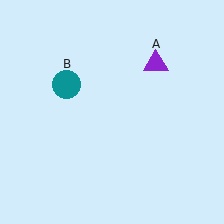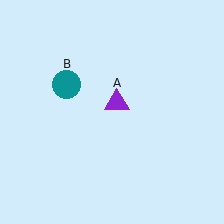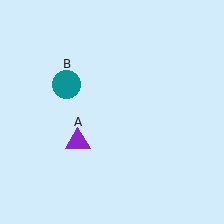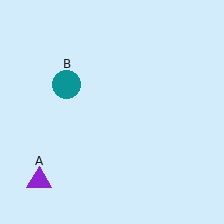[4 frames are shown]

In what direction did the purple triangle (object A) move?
The purple triangle (object A) moved down and to the left.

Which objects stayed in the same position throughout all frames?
Teal circle (object B) remained stationary.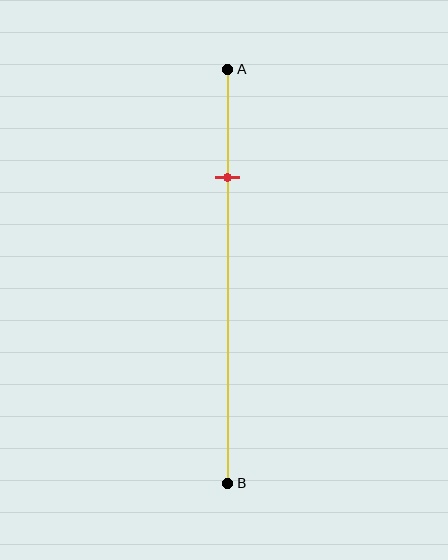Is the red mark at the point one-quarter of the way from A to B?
Yes, the mark is approximately at the one-quarter point.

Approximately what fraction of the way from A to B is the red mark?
The red mark is approximately 25% of the way from A to B.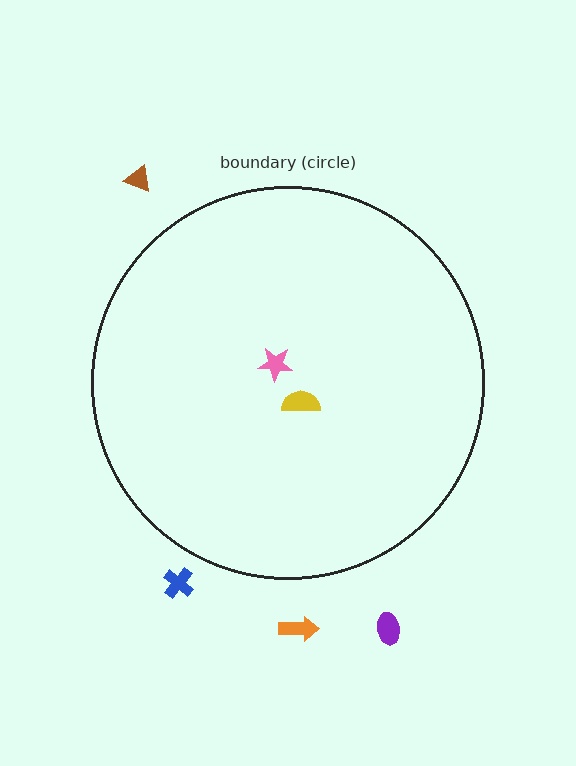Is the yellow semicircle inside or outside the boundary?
Inside.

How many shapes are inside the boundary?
2 inside, 4 outside.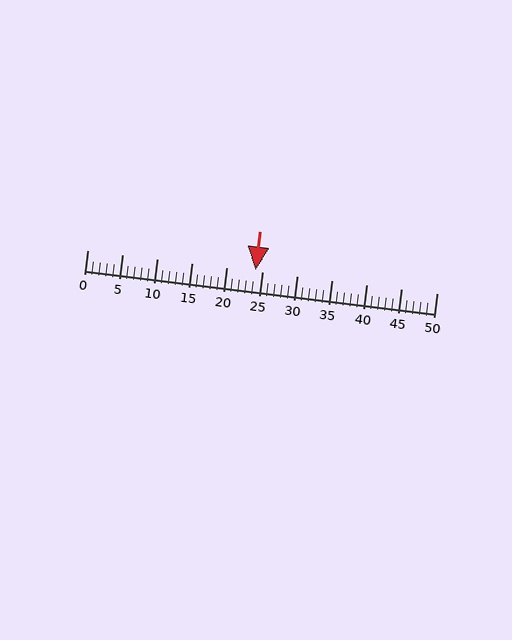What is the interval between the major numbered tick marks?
The major tick marks are spaced 5 units apart.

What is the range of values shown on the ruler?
The ruler shows values from 0 to 50.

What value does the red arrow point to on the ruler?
The red arrow points to approximately 24.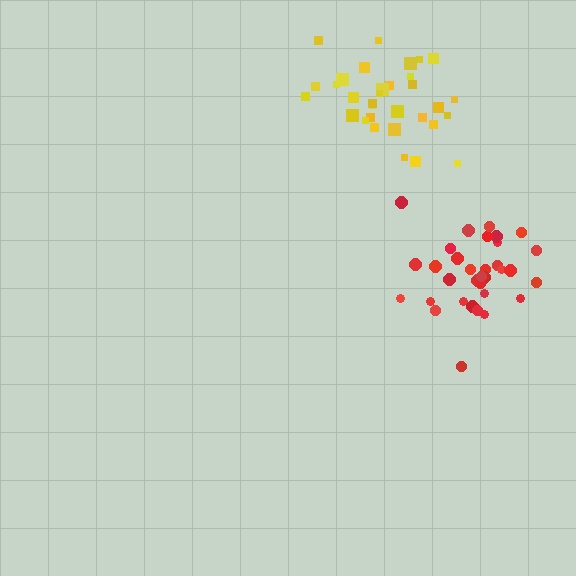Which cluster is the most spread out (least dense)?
Red.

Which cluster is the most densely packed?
Yellow.